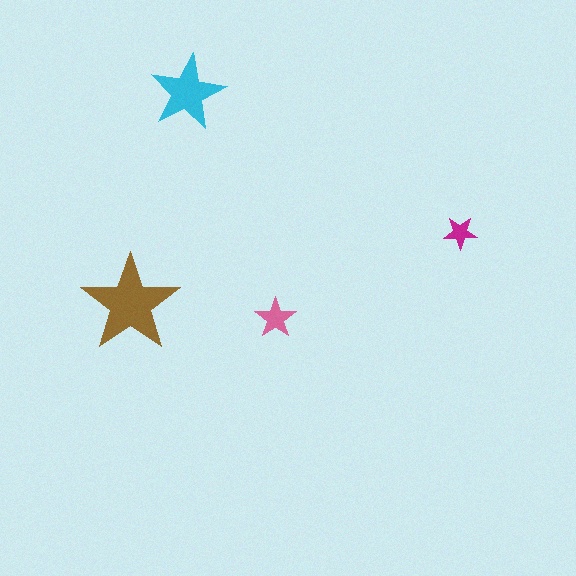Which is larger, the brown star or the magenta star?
The brown one.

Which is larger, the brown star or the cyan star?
The brown one.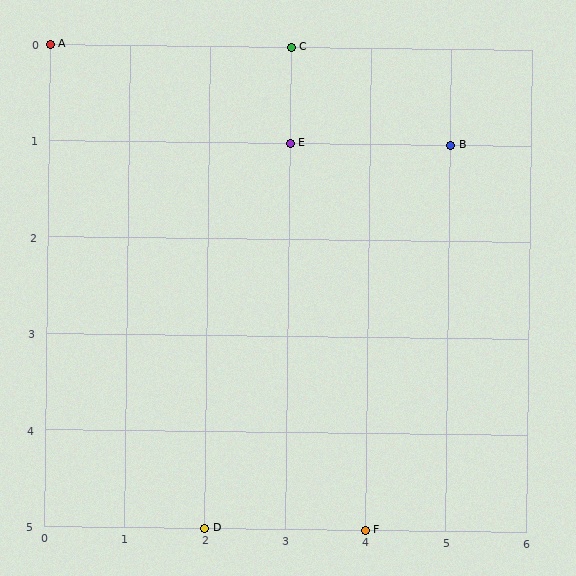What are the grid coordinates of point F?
Point F is at grid coordinates (4, 5).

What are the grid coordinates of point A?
Point A is at grid coordinates (0, 0).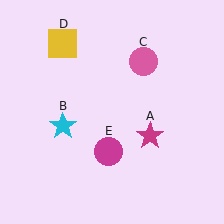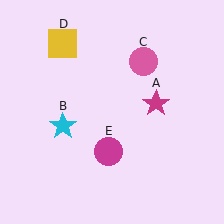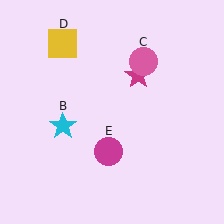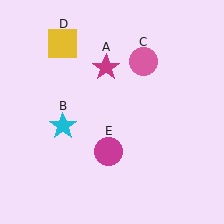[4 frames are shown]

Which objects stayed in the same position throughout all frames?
Cyan star (object B) and pink circle (object C) and yellow square (object D) and magenta circle (object E) remained stationary.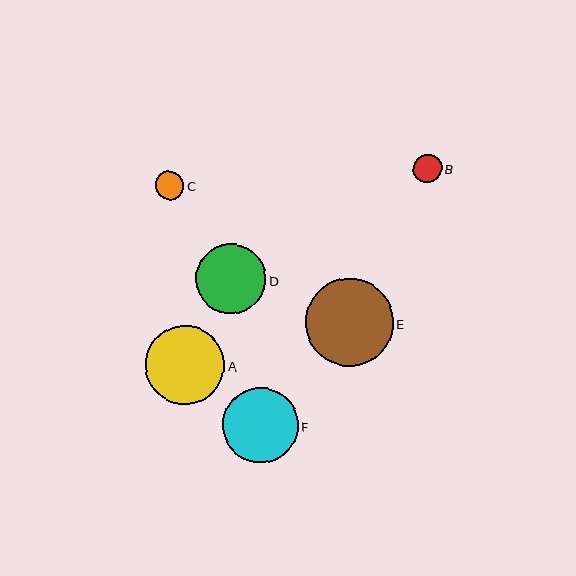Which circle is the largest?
Circle E is the largest with a size of approximately 87 pixels.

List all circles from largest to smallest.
From largest to smallest: E, A, F, D, B, C.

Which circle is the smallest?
Circle C is the smallest with a size of approximately 28 pixels.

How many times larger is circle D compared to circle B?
Circle D is approximately 2.4 times the size of circle B.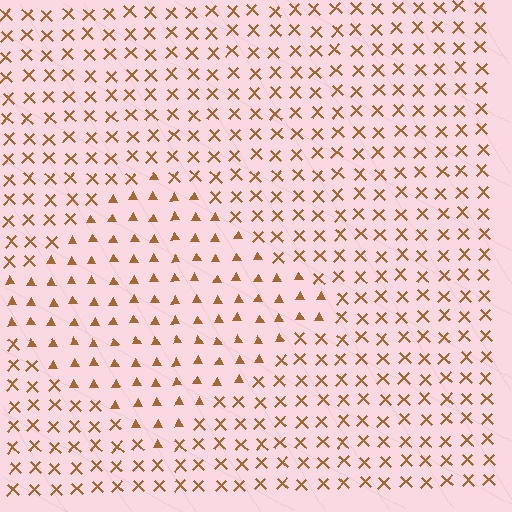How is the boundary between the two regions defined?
The boundary is defined by a change in element shape: triangles inside vs. X marks outside. All elements share the same color and spacing.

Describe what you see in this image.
The image is filled with small brown elements arranged in a uniform grid. A diamond-shaped region contains triangles, while the surrounding area contains X marks. The boundary is defined purely by the change in element shape.